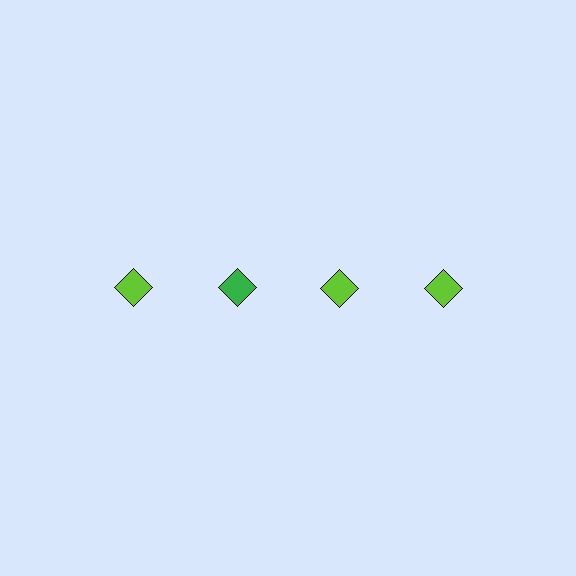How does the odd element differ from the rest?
It has a different color: green instead of lime.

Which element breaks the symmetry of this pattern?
The green diamond in the top row, second from left column breaks the symmetry. All other shapes are lime diamonds.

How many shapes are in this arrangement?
There are 4 shapes arranged in a grid pattern.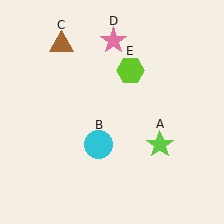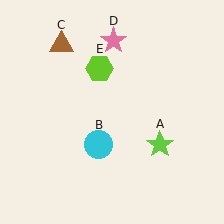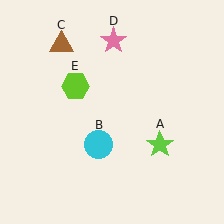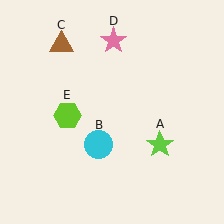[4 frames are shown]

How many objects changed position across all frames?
1 object changed position: lime hexagon (object E).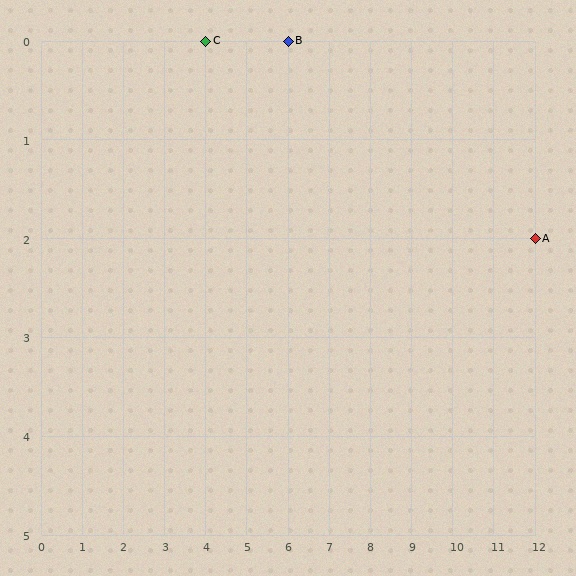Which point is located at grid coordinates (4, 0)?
Point C is at (4, 0).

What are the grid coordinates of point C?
Point C is at grid coordinates (4, 0).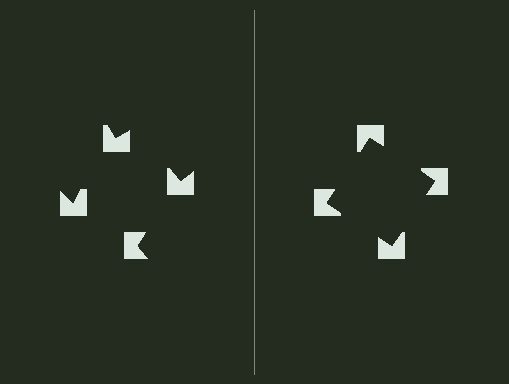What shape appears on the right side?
An illusory square.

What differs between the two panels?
The notched squares are positioned identically on both sides; only the wedge orientations differ. On the right they align to a square; on the left they are misaligned.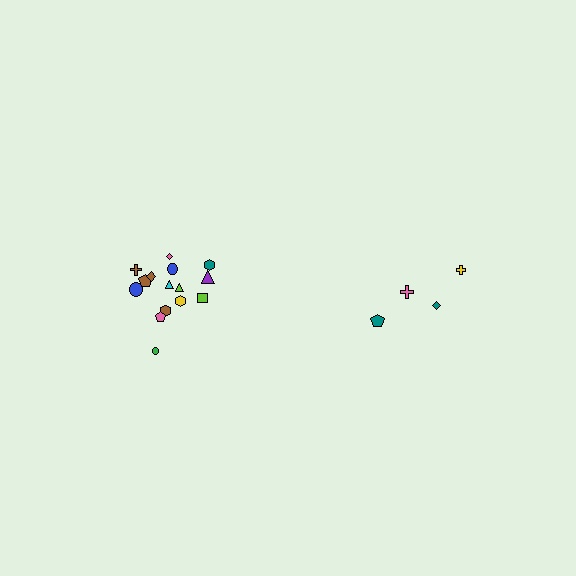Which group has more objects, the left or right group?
The left group.